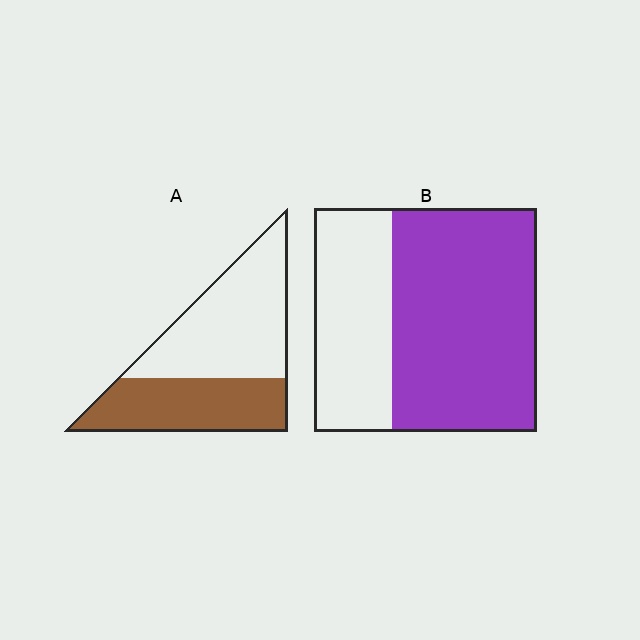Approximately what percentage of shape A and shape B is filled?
A is approximately 40% and B is approximately 65%.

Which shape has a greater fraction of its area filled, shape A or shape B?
Shape B.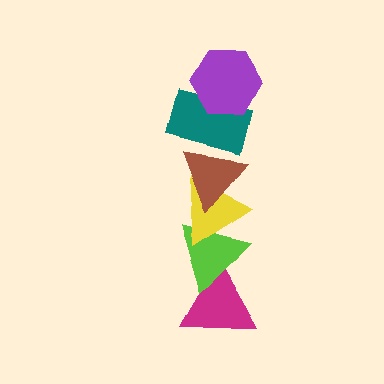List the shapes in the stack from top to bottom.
From top to bottom: the purple hexagon, the teal rectangle, the brown triangle, the yellow triangle, the lime triangle, the magenta triangle.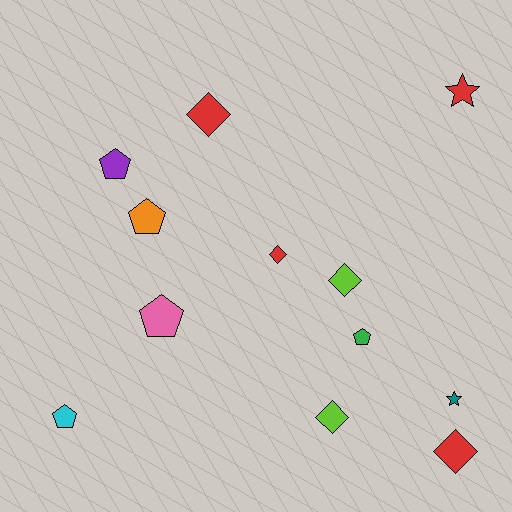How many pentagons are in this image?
There are 5 pentagons.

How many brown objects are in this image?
There are no brown objects.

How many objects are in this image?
There are 12 objects.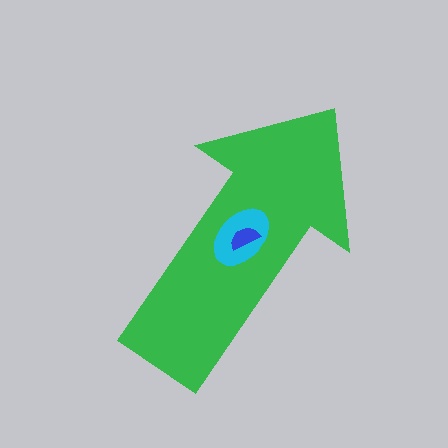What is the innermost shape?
The blue semicircle.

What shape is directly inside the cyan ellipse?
The blue semicircle.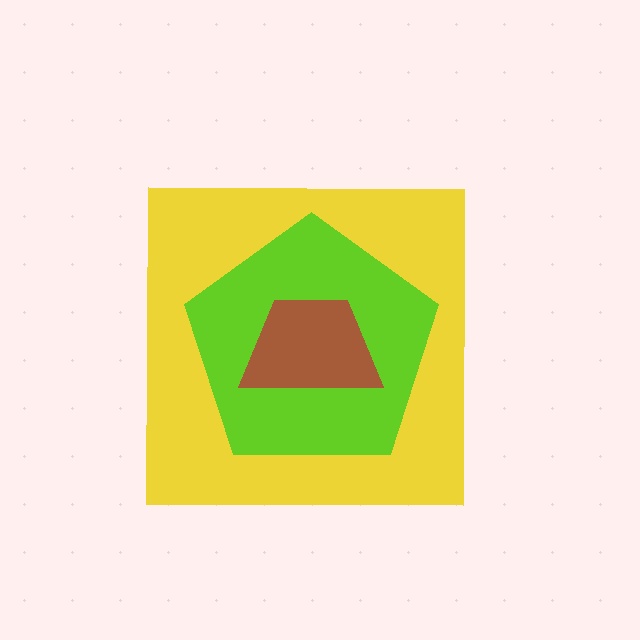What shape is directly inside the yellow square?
The lime pentagon.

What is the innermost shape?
The brown trapezoid.